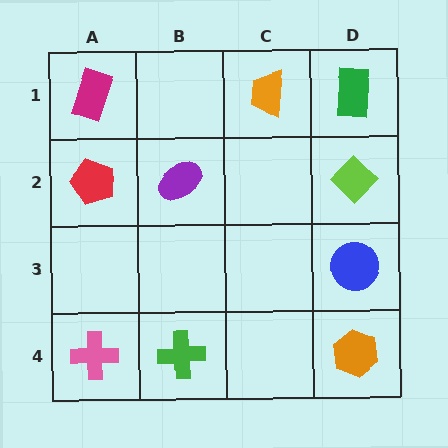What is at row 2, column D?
A lime diamond.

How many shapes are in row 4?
3 shapes.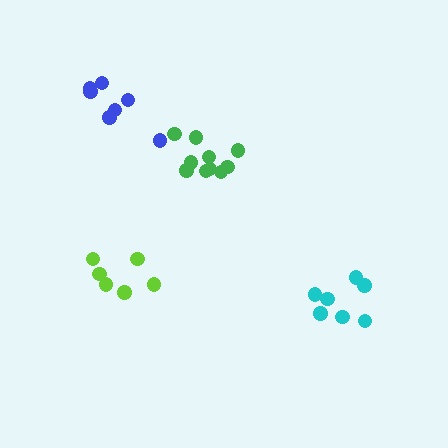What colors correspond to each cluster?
The clusters are colored: green, cyan, blue, lime.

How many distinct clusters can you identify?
There are 4 distinct clusters.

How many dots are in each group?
Group 1: 10 dots, Group 2: 7 dots, Group 3: 7 dots, Group 4: 6 dots (30 total).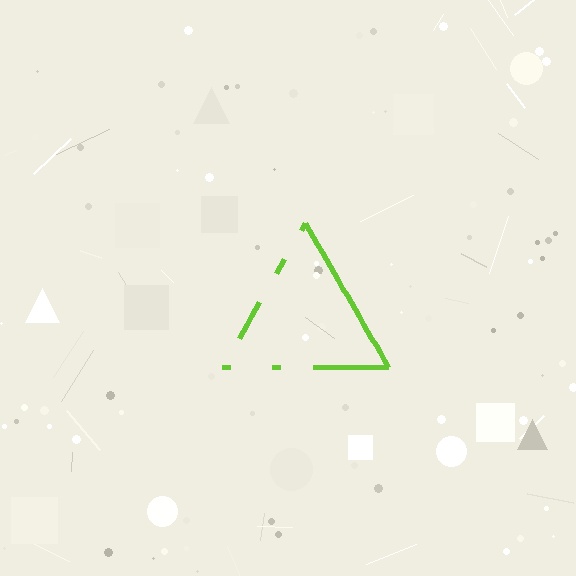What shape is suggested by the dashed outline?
The dashed outline suggests a triangle.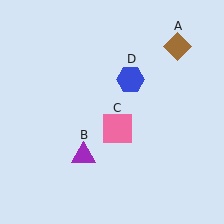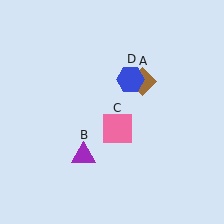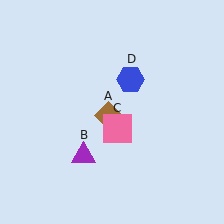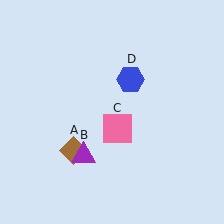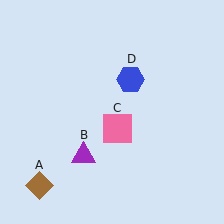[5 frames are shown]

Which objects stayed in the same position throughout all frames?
Purple triangle (object B) and pink square (object C) and blue hexagon (object D) remained stationary.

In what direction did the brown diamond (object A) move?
The brown diamond (object A) moved down and to the left.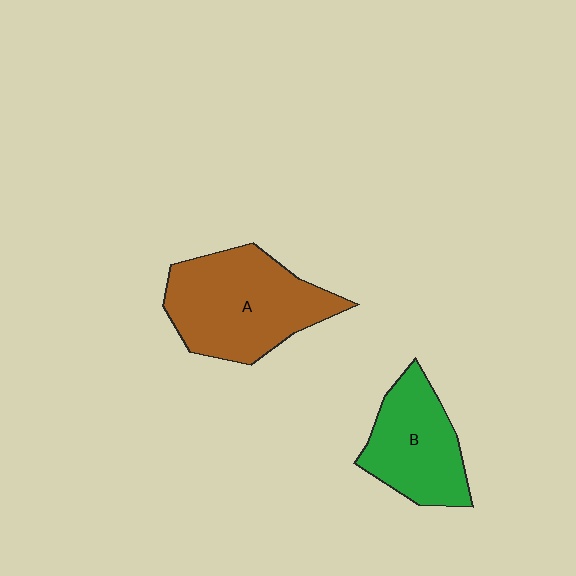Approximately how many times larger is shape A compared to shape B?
Approximately 1.4 times.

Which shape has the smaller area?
Shape B (green).